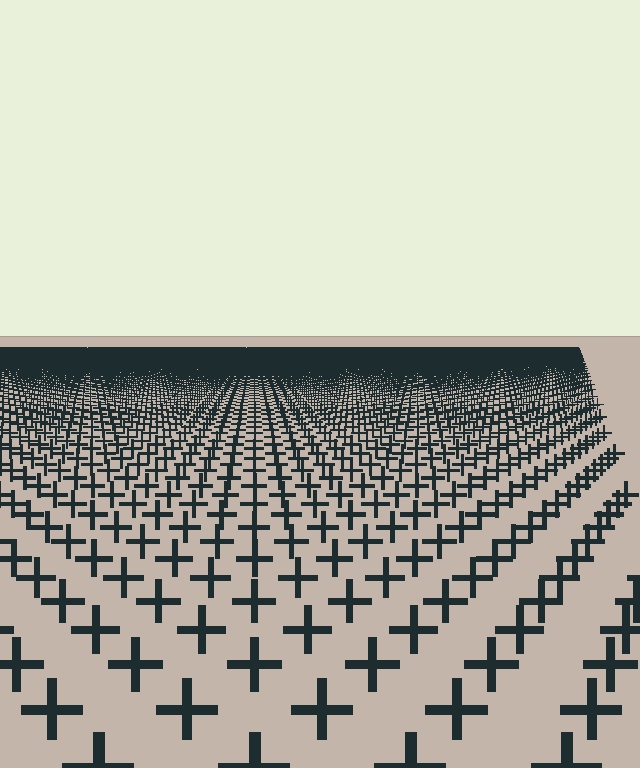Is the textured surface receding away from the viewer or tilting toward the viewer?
The surface is receding away from the viewer. Texture elements get smaller and denser toward the top.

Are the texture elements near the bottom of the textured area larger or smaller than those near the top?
Larger. Near the bottom, elements are closer to the viewer and appear at a bigger on-screen size.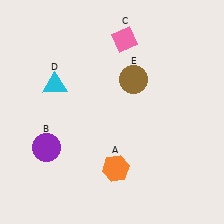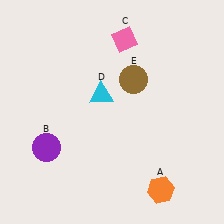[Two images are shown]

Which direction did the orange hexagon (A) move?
The orange hexagon (A) moved right.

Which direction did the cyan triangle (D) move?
The cyan triangle (D) moved right.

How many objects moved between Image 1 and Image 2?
2 objects moved between the two images.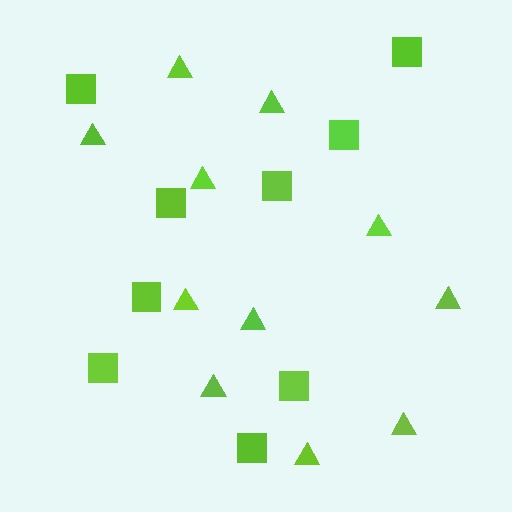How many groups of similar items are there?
There are 2 groups: one group of triangles (11) and one group of squares (9).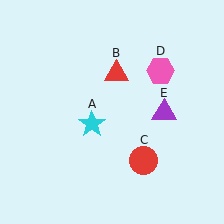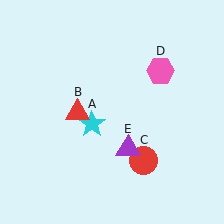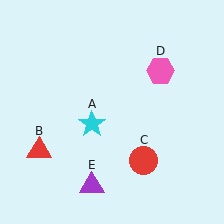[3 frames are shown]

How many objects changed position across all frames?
2 objects changed position: red triangle (object B), purple triangle (object E).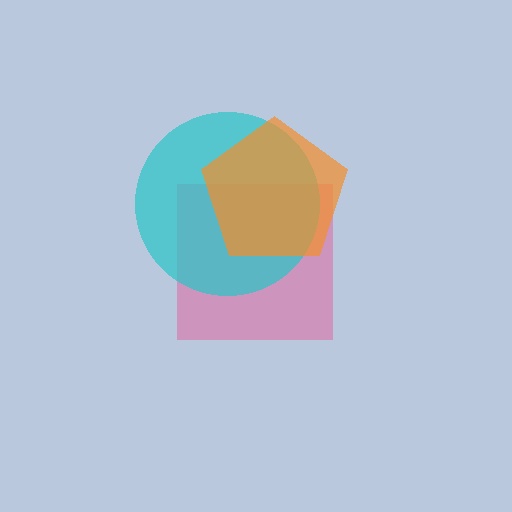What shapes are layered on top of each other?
The layered shapes are: a pink square, a cyan circle, an orange pentagon.